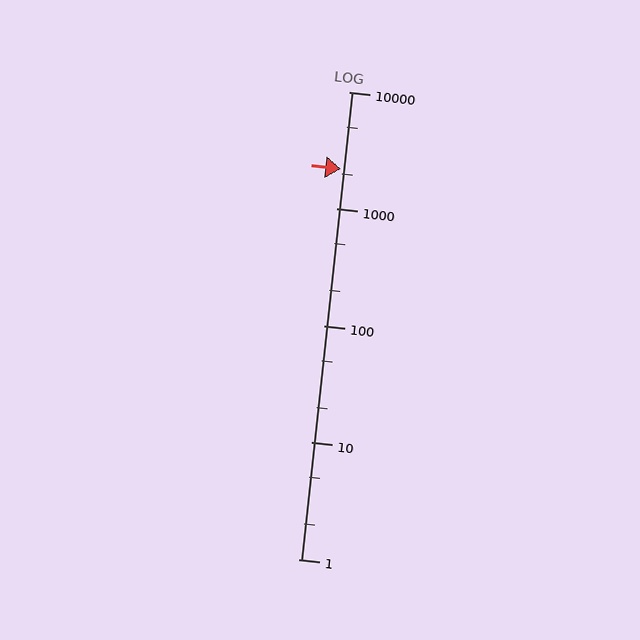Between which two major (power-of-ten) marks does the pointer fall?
The pointer is between 1000 and 10000.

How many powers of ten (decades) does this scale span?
The scale spans 4 decades, from 1 to 10000.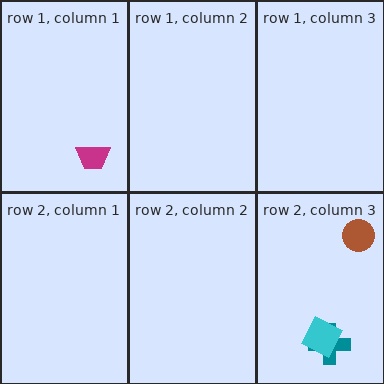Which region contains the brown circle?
The row 2, column 3 region.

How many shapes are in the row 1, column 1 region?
1.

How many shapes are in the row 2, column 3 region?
3.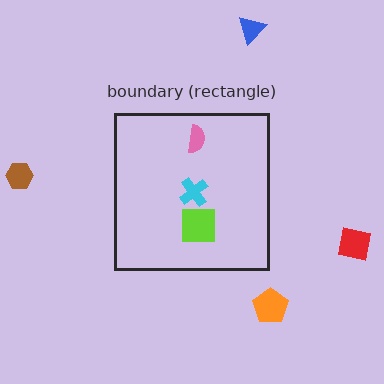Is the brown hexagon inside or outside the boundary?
Outside.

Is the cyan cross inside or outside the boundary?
Inside.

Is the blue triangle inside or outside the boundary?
Outside.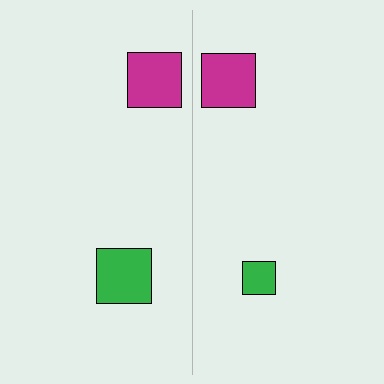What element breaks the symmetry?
The green square on the right side has a different size than its mirror counterpart.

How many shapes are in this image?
There are 4 shapes in this image.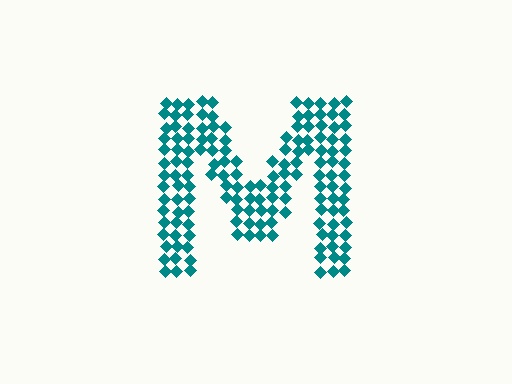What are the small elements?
The small elements are diamonds.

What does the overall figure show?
The overall figure shows the letter M.